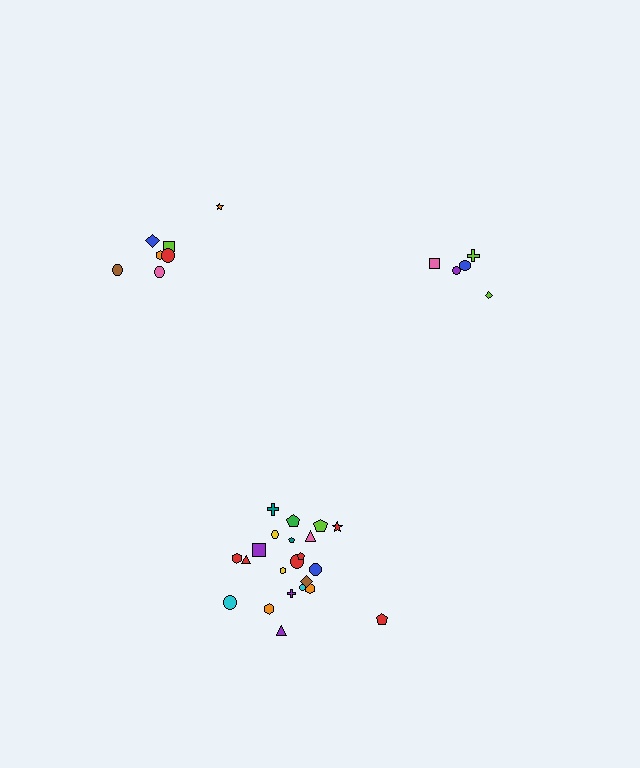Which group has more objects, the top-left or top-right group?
The top-left group.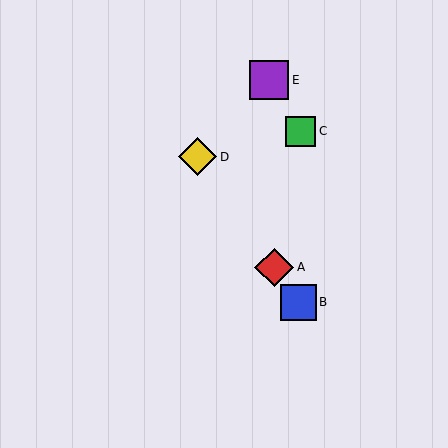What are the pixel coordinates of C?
Object C is at (301, 132).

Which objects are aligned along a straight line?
Objects A, B, D are aligned along a straight line.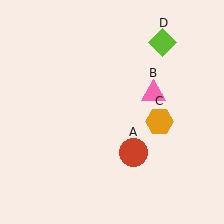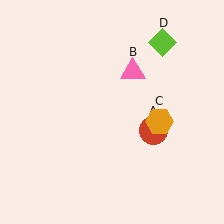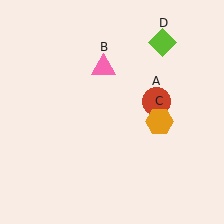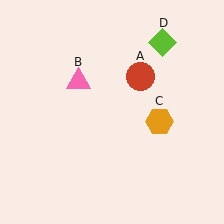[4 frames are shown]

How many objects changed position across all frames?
2 objects changed position: red circle (object A), pink triangle (object B).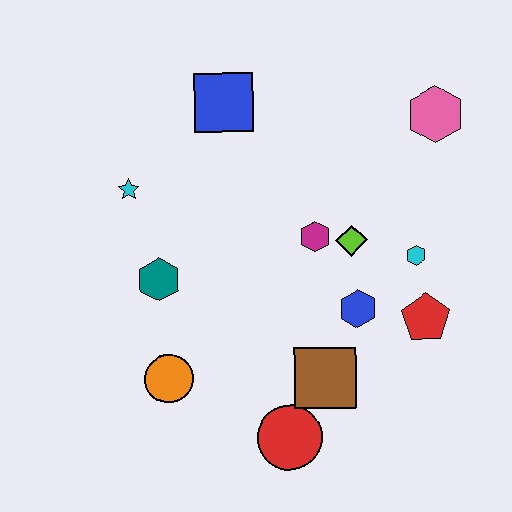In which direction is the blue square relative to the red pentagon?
The blue square is above the red pentagon.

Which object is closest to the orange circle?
The teal hexagon is closest to the orange circle.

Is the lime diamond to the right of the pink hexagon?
No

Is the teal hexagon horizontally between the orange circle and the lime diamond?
No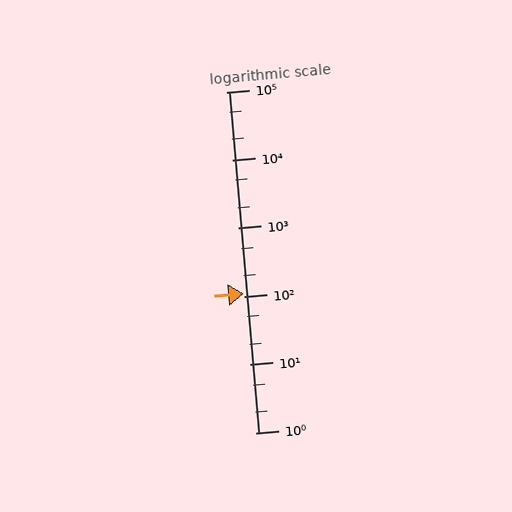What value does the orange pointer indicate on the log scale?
The pointer indicates approximately 110.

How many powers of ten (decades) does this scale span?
The scale spans 5 decades, from 1 to 100000.